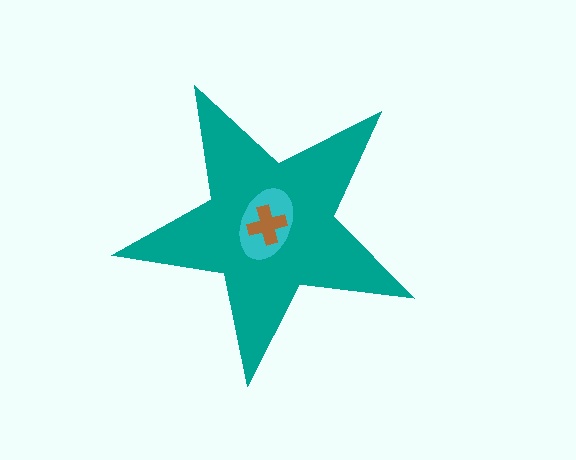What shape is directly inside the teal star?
The cyan ellipse.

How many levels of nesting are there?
3.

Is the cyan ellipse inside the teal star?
Yes.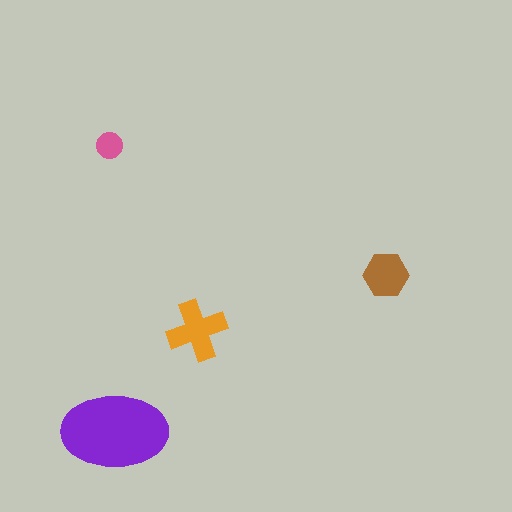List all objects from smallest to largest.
The pink circle, the brown hexagon, the orange cross, the purple ellipse.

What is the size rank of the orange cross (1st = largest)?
2nd.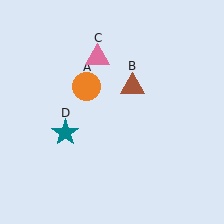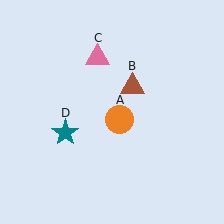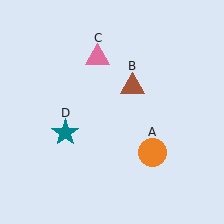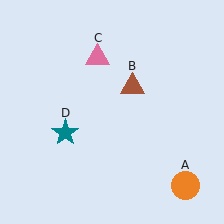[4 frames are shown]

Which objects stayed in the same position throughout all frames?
Brown triangle (object B) and pink triangle (object C) and teal star (object D) remained stationary.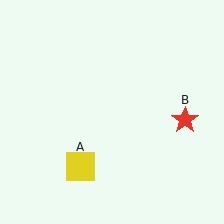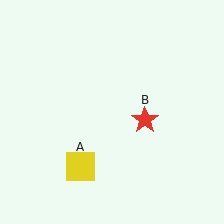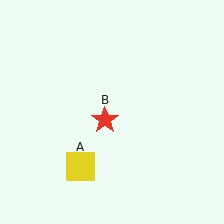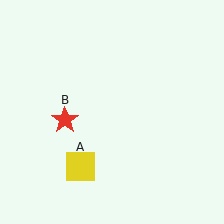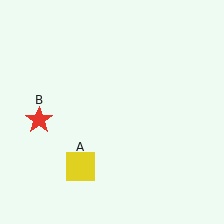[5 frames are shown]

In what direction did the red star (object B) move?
The red star (object B) moved left.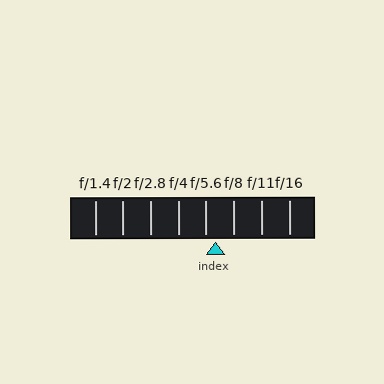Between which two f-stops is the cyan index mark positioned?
The index mark is between f/5.6 and f/8.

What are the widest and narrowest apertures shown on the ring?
The widest aperture shown is f/1.4 and the narrowest is f/16.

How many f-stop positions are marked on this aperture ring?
There are 8 f-stop positions marked.